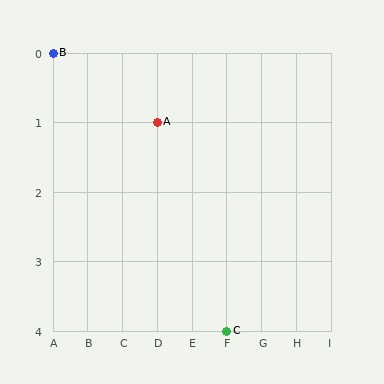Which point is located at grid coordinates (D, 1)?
Point A is at (D, 1).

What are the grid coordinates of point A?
Point A is at grid coordinates (D, 1).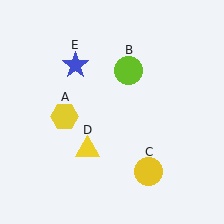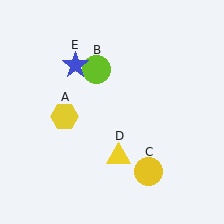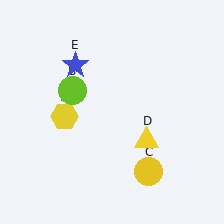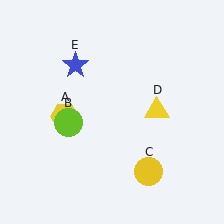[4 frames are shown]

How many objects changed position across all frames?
2 objects changed position: lime circle (object B), yellow triangle (object D).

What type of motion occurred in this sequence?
The lime circle (object B), yellow triangle (object D) rotated counterclockwise around the center of the scene.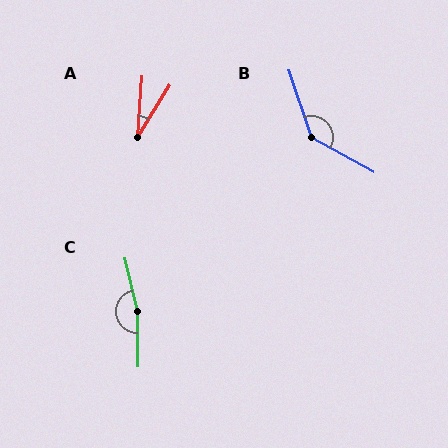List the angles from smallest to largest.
A (28°), B (138°), C (167°).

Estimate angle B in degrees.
Approximately 138 degrees.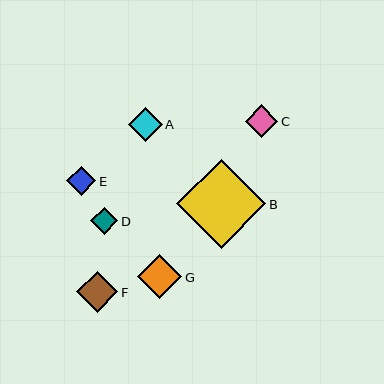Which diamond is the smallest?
Diamond D is the smallest with a size of approximately 27 pixels.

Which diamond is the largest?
Diamond B is the largest with a size of approximately 89 pixels.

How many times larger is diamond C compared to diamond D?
Diamond C is approximately 1.2 times the size of diamond D.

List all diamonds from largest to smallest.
From largest to smallest: B, G, F, A, C, E, D.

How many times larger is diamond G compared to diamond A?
Diamond G is approximately 1.3 times the size of diamond A.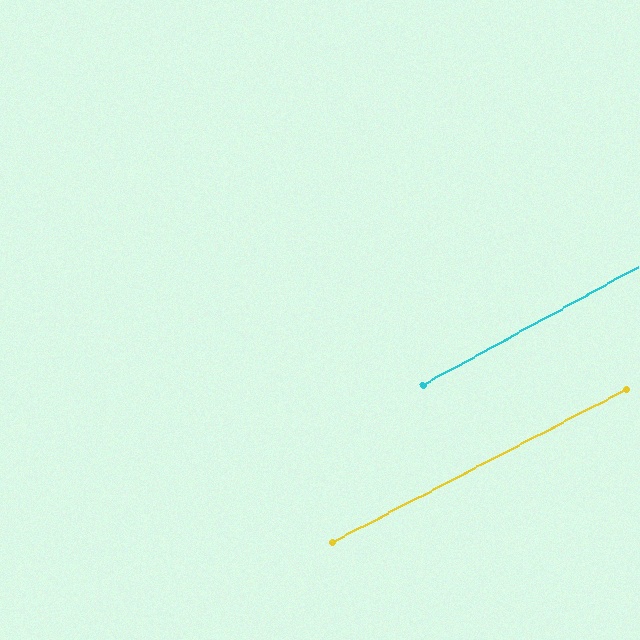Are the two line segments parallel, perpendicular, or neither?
Parallel — their directions differ by only 1.3°.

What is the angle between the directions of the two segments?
Approximately 1 degree.